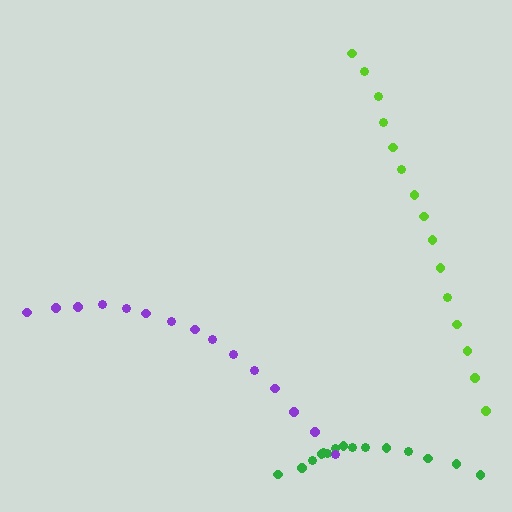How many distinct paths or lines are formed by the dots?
There are 3 distinct paths.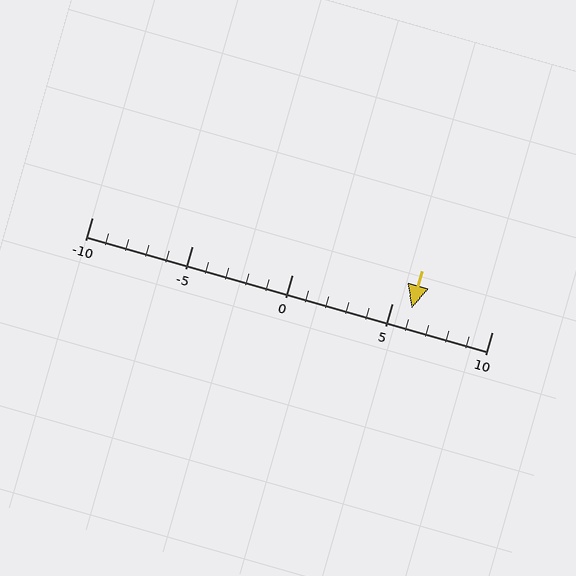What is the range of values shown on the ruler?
The ruler shows values from -10 to 10.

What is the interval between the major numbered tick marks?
The major tick marks are spaced 5 units apart.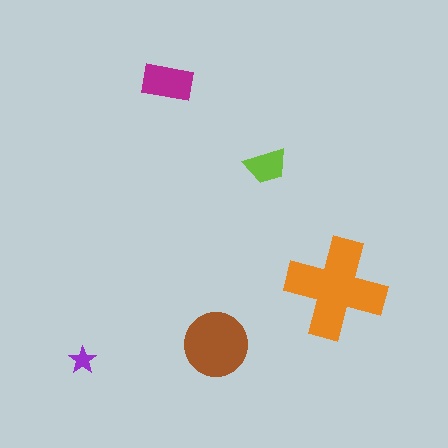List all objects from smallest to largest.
The purple star, the lime trapezoid, the magenta rectangle, the brown circle, the orange cross.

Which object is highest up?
The magenta rectangle is topmost.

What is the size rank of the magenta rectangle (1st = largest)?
3rd.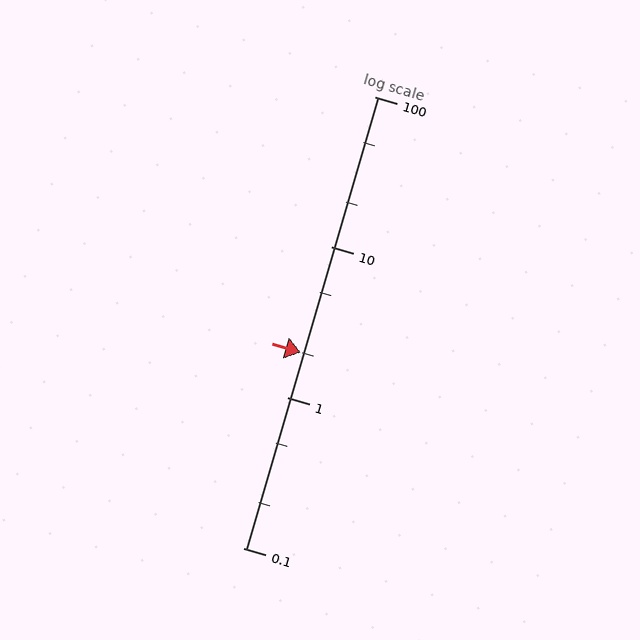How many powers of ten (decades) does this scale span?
The scale spans 3 decades, from 0.1 to 100.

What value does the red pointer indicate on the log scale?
The pointer indicates approximately 2.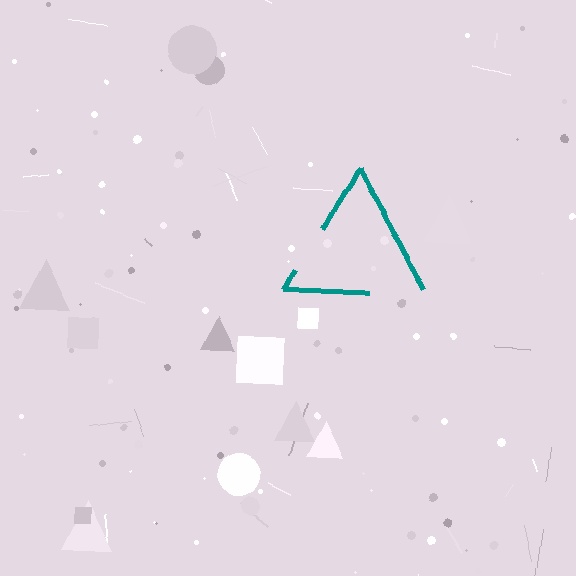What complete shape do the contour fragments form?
The contour fragments form a triangle.